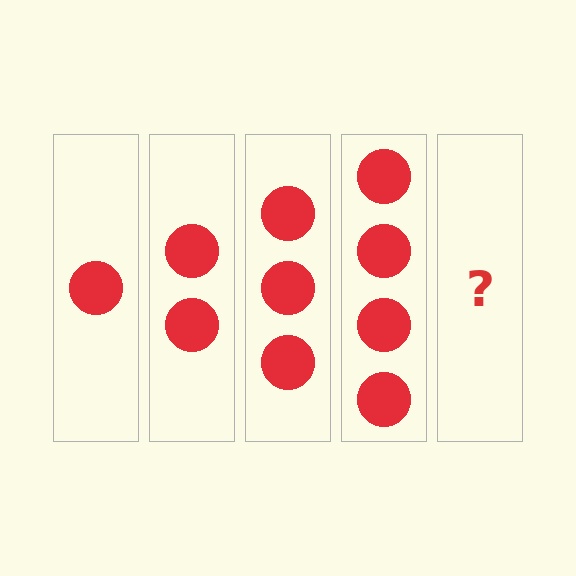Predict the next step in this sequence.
The next step is 5 circles.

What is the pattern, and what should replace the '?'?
The pattern is that each step adds one more circle. The '?' should be 5 circles.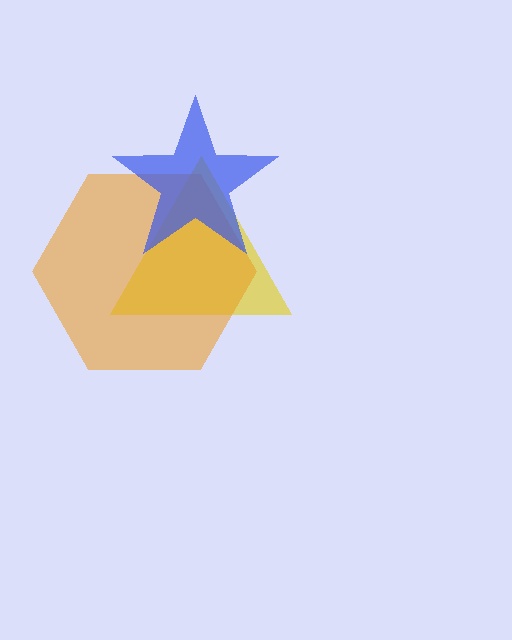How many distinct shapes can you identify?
There are 3 distinct shapes: a yellow triangle, an orange hexagon, a blue star.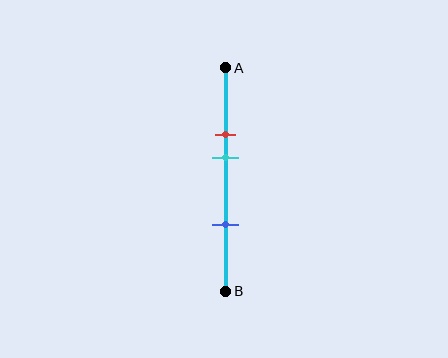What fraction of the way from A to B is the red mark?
The red mark is approximately 30% (0.3) of the way from A to B.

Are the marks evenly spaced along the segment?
No, the marks are not evenly spaced.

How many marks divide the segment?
There are 3 marks dividing the segment.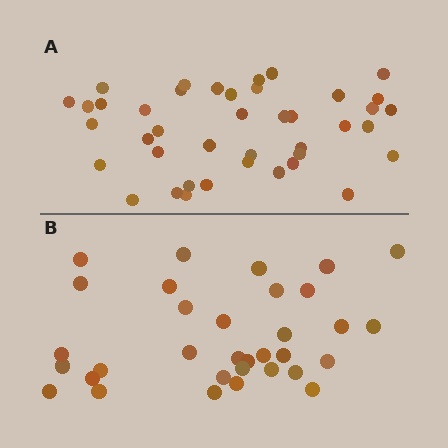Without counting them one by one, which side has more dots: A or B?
Region A (the top region) has more dots.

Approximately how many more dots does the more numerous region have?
Region A has roughly 8 or so more dots than region B.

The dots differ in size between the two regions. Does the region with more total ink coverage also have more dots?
No. Region B has more total ink coverage because its dots are larger, but region A actually contains more individual dots. Total area can be misleading — the number of items is what matters here.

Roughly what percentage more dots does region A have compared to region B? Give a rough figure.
About 25% more.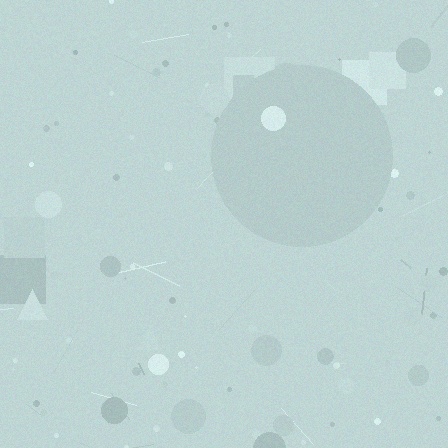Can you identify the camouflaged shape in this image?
The camouflaged shape is a circle.